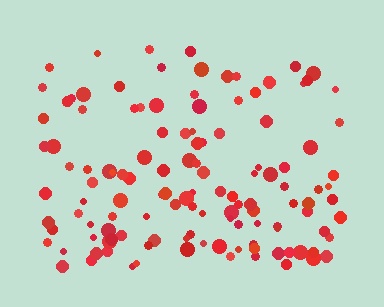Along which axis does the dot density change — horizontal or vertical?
Vertical.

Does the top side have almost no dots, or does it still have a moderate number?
Still a moderate number, just noticeably fewer than the bottom.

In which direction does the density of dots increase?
From top to bottom, with the bottom side densest.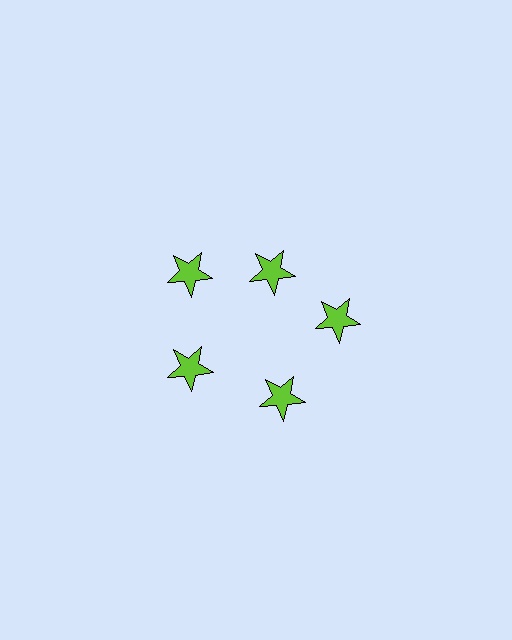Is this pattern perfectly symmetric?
No. The 5 lime stars are arranged in a ring, but one element near the 1 o'clock position is pulled inward toward the center, breaking the 5-fold rotational symmetry.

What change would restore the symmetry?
The symmetry would be restored by moving it outward, back onto the ring so that all 5 stars sit at equal angles and equal distance from the center.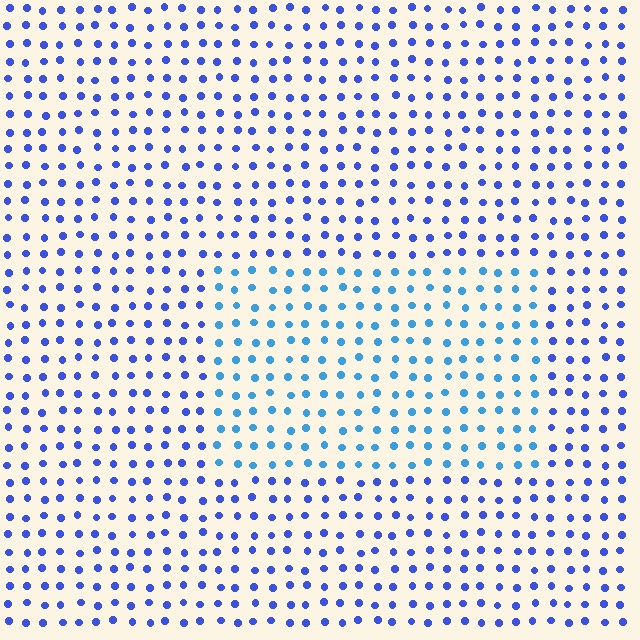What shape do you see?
I see a rectangle.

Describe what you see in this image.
The image is filled with small blue elements in a uniform arrangement. A rectangle-shaped region is visible where the elements are tinted to a slightly different hue, forming a subtle color boundary.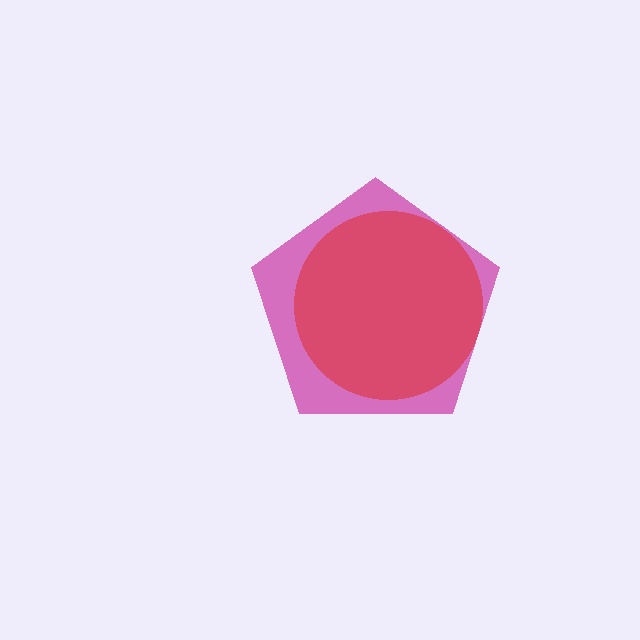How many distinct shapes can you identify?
There are 2 distinct shapes: a magenta pentagon, a red circle.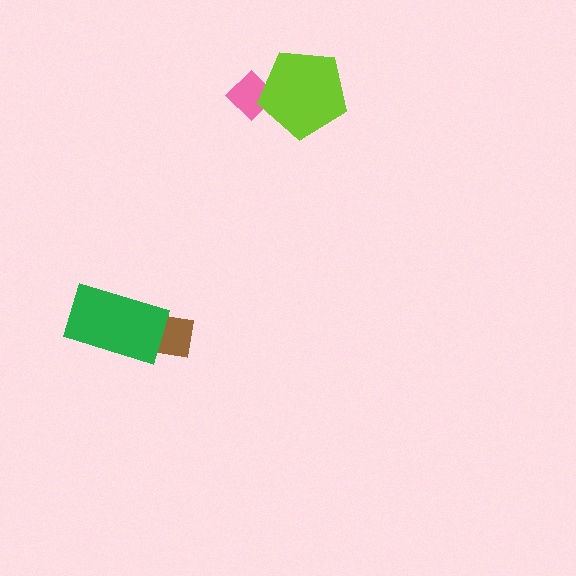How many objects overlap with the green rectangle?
1 object overlaps with the green rectangle.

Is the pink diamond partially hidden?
Yes, it is partially covered by another shape.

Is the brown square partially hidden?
Yes, it is partially covered by another shape.